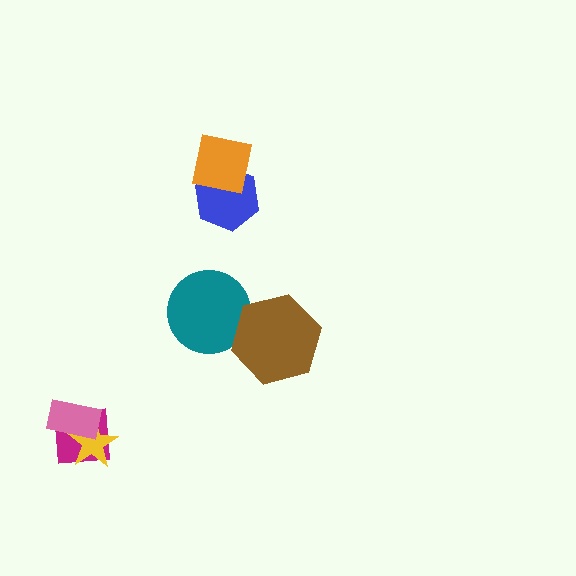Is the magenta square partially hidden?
Yes, it is partially covered by another shape.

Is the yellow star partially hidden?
Yes, it is partially covered by another shape.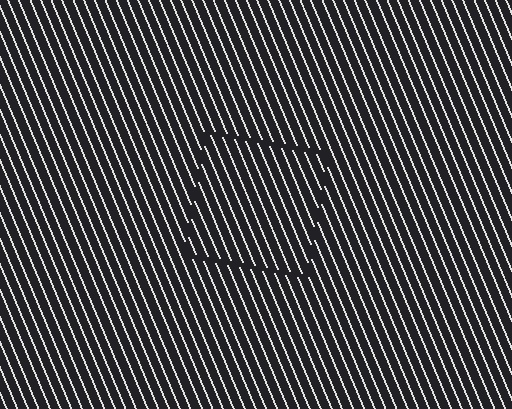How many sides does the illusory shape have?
4 sides — the line-ends trace a square.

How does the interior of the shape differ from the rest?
The interior of the shape contains the same grating, shifted by half a period — the contour is defined by the phase discontinuity where line-ends from the inner and outer gratings abut.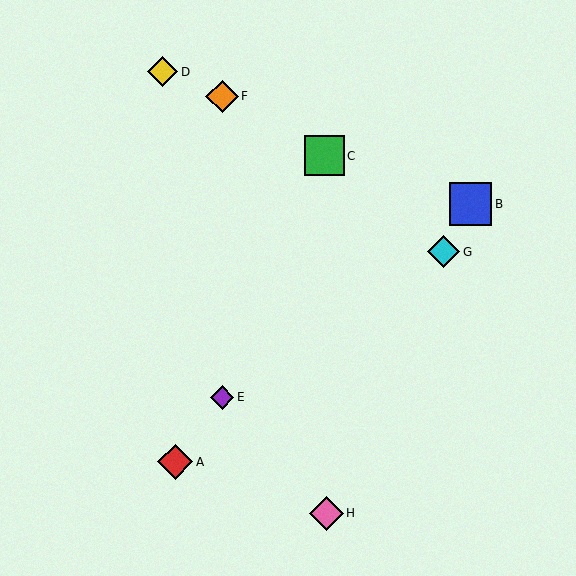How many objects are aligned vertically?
2 objects (E, F) are aligned vertically.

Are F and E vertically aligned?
Yes, both are at x≈222.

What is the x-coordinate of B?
Object B is at x≈471.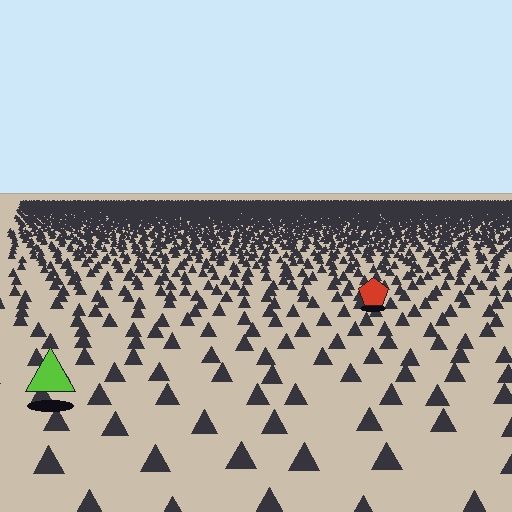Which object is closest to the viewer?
The lime triangle is closest. The texture marks near it are larger and more spread out.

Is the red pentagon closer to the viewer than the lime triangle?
No. The lime triangle is closer — you can tell from the texture gradient: the ground texture is coarser near it.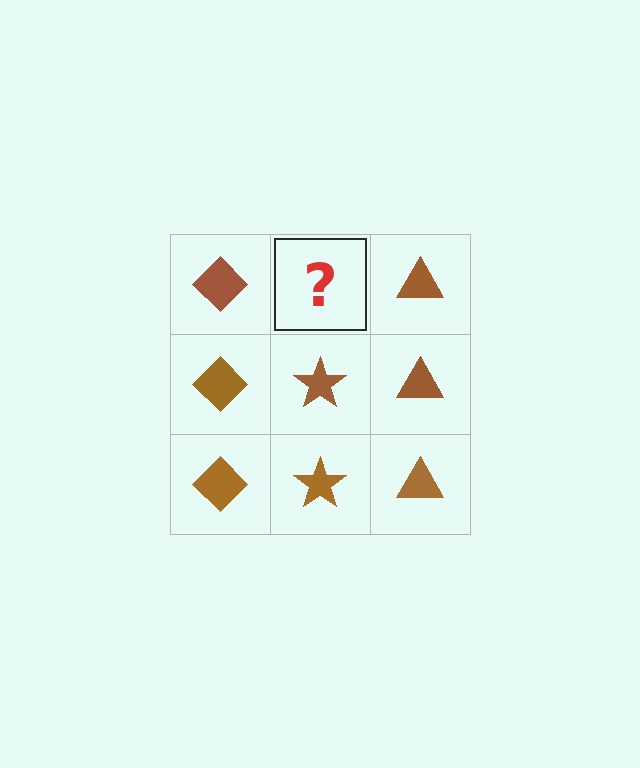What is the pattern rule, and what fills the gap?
The rule is that each column has a consistent shape. The gap should be filled with a brown star.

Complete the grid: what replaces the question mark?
The question mark should be replaced with a brown star.